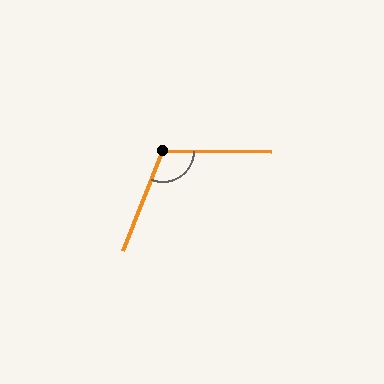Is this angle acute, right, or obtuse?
It is obtuse.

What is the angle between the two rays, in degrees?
Approximately 112 degrees.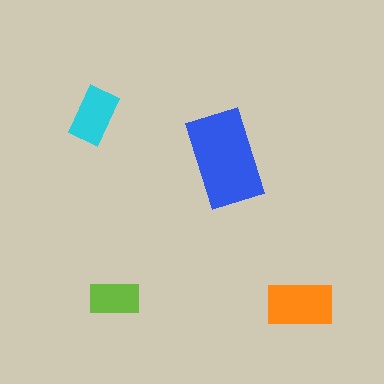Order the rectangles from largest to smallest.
the blue one, the orange one, the cyan one, the lime one.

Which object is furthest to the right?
The orange rectangle is rightmost.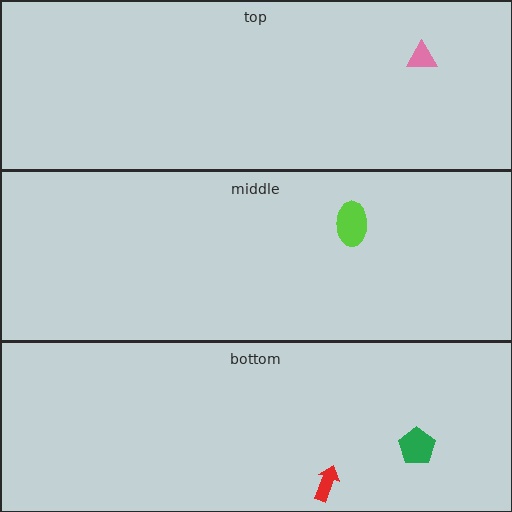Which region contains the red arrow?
The bottom region.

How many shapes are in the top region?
1.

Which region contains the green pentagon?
The bottom region.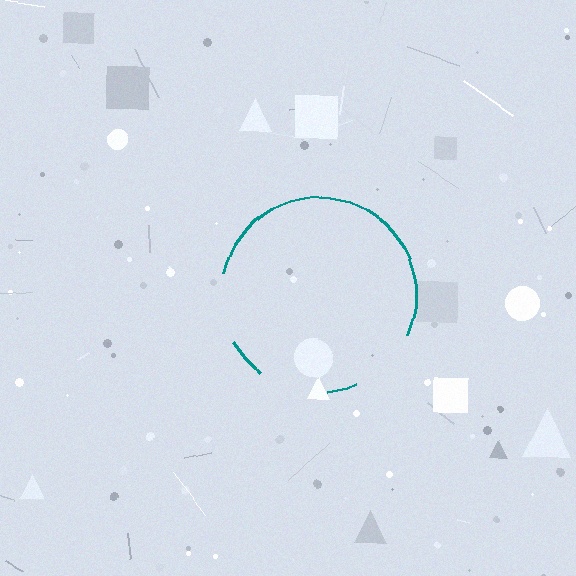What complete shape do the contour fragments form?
The contour fragments form a circle.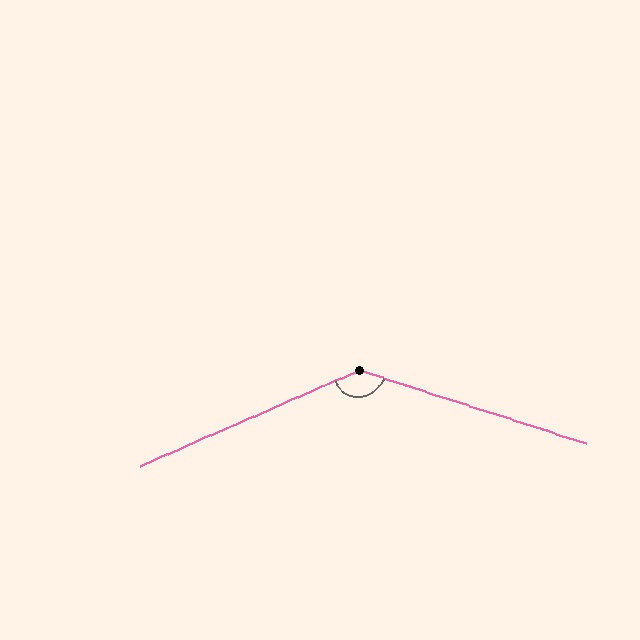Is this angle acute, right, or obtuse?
It is obtuse.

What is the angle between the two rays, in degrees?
Approximately 139 degrees.